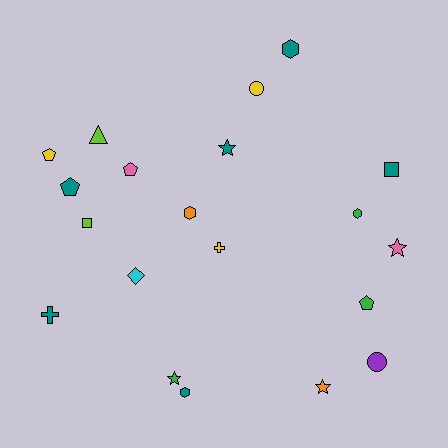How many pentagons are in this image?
There are 4 pentagons.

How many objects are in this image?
There are 20 objects.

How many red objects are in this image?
There are no red objects.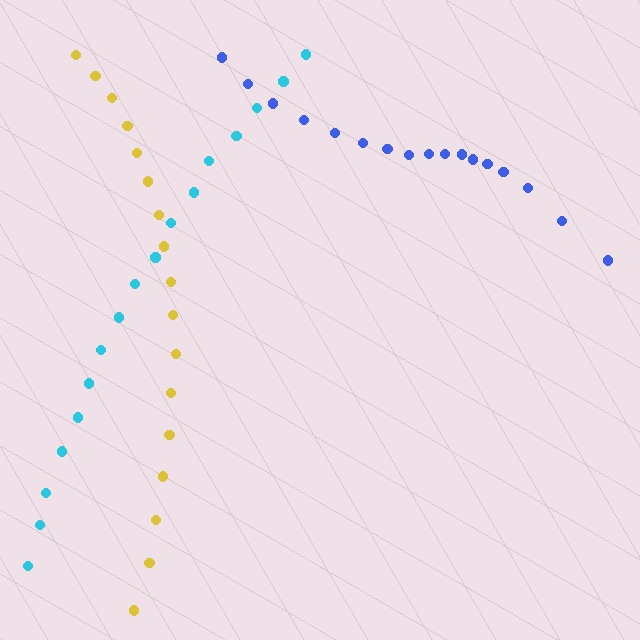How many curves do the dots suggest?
There are 3 distinct paths.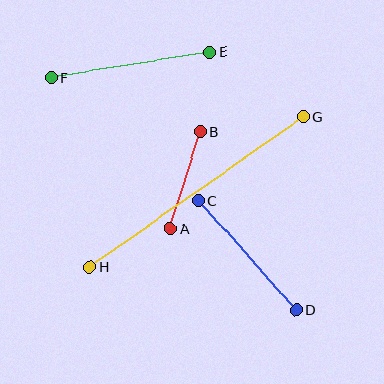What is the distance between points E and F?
The distance is approximately 160 pixels.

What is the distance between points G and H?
The distance is approximately 261 pixels.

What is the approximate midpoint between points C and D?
The midpoint is at approximately (247, 255) pixels.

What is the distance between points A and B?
The distance is approximately 102 pixels.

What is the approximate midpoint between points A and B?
The midpoint is at approximately (185, 180) pixels.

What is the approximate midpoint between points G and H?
The midpoint is at approximately (196, 192) pixels.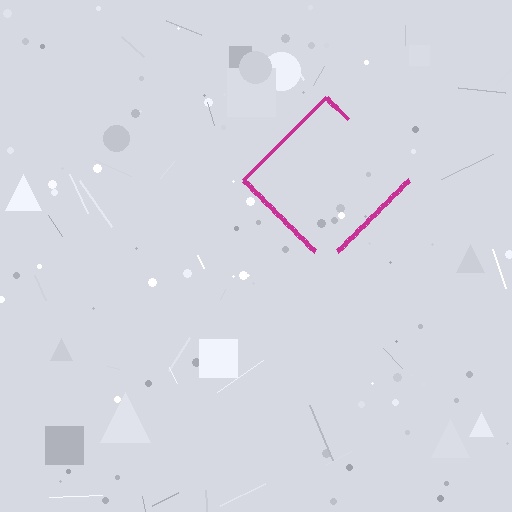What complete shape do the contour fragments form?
The contour fragments form a diamond.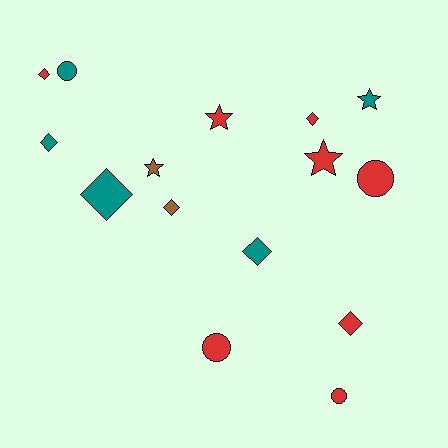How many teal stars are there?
There is 1 teal star.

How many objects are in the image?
There are 15 objects.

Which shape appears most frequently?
Diamond, with 7 objects.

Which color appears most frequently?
Red, with 8 objects.